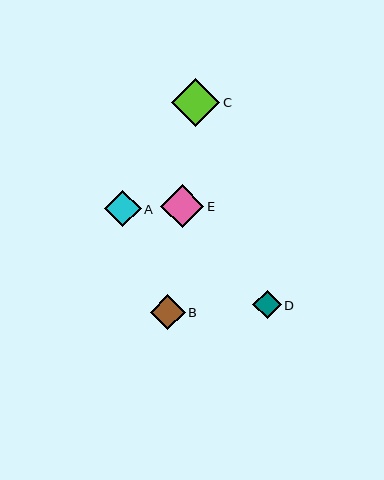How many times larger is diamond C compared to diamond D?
Diamond C is approximately 1.7 times the size of diamond D.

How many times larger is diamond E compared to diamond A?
Diamond E is approximately 1.2 times the size of diamond A.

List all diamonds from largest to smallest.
From largest to smallest: C, E, A, B, D.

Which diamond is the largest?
Diamond C is the largest with a size of approximately 48 pixels.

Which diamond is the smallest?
Diamond D is the smallest with a size of approximately 28 pixels.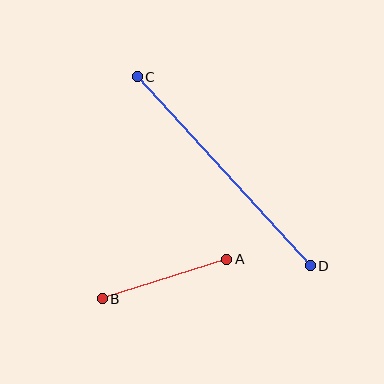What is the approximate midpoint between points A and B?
The midpoint is at approximately (164, 279) pixels.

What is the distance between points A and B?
The distance is approximately 131 pixels.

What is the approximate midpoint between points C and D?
The midpoint is at approximately (224, 171) pixels.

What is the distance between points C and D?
The distance is approximately 256 pixels.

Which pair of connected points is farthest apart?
Points C and D are farthest apart.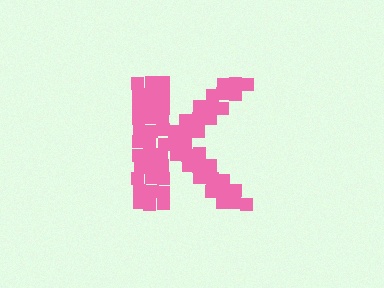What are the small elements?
The small elements are squares.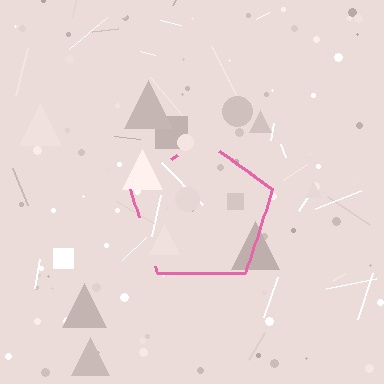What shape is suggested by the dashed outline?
The dashed outline suggests a pentagon.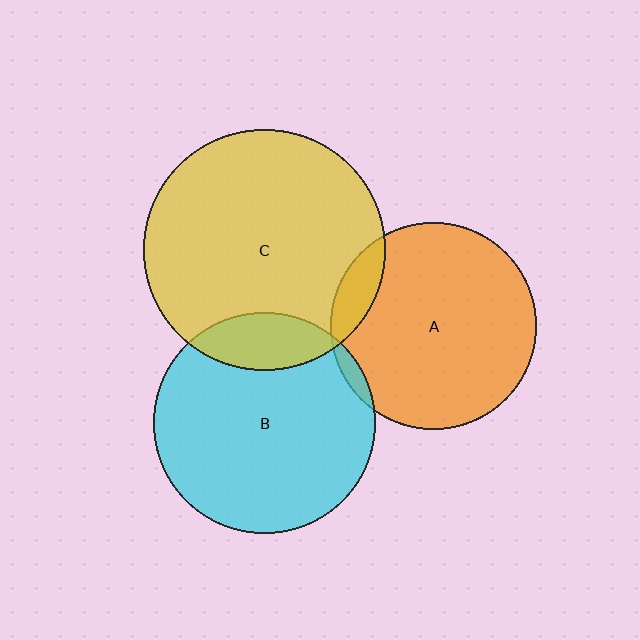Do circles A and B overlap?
Yes.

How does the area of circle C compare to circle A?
Approximately 1.4 times.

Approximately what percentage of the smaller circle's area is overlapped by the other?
Approximately 5%.